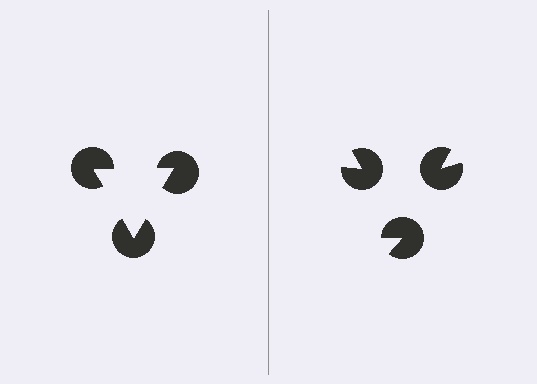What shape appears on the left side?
An illusory triangle.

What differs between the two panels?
The pac-man discs are positioned identically on both sides; only the wedge orientations differ. On the left they align to a triangle; on the right they are misaligned.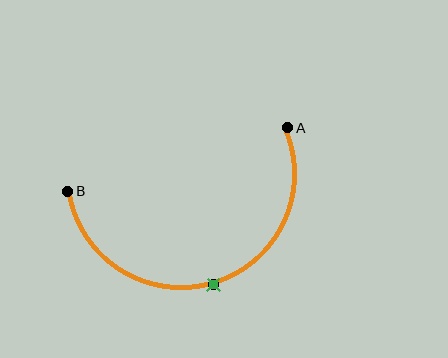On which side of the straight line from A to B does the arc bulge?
The arc bulges below the straight line connecting A and B.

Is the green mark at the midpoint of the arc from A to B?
Yes. The green mark lies on the arc at equal arc-length from both A and B — it is the arc midpoint.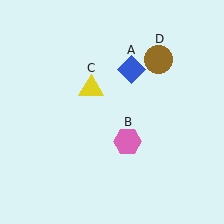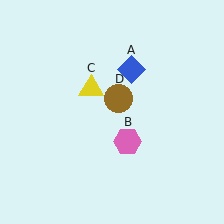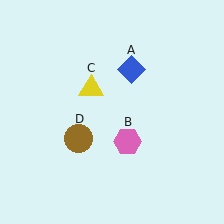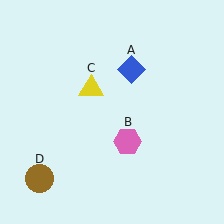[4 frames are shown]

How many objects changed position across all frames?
1 object changed position: brown circle (object D).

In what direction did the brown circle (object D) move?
The brown circle (object D) moved down and to the left.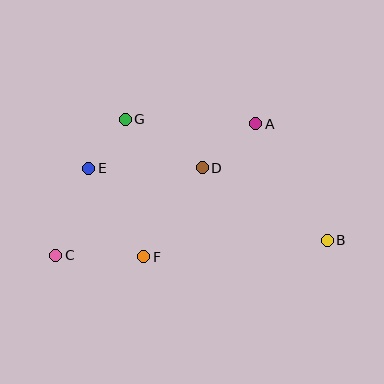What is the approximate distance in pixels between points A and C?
The distance between A and C is approximately 239 pixels.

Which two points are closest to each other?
Points E and G are closest to each other.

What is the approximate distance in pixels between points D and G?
The distance between D and G is approximately 91 pixels.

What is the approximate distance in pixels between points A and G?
The distance between A and G is approximately 131 pixels.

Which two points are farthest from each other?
Points B and C are farthest from each other.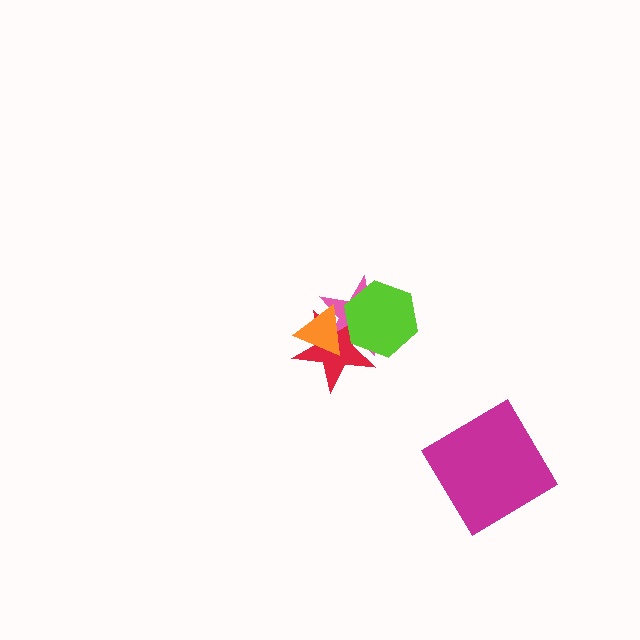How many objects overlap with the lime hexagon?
3 objects overlap with the lime hexagon.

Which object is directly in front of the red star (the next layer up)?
The orange triangle is directly in front of the red star.